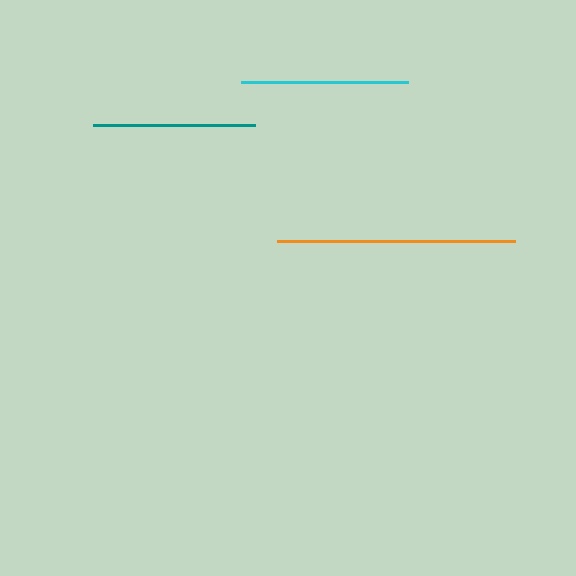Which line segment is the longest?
The orange line is the longest at approximately 237 pixels.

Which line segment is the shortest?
The teal line is the shortest at approximately 162 pixels.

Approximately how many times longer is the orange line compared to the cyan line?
The orange line is approximately 1.4 times the length of the cyan line.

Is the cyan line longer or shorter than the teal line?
The cyan line is longer than the teal line.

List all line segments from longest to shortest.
From longest to shortest: orange, cyan, teal.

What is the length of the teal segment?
The teal segment is approximately 162 pixels long.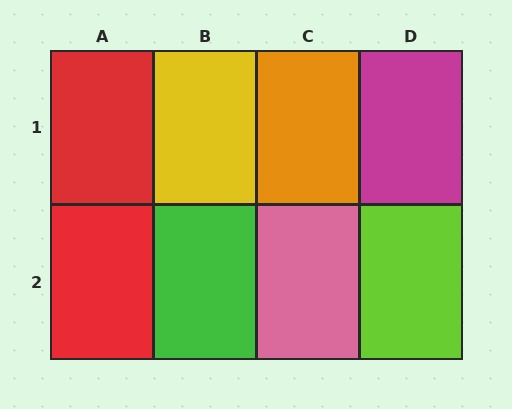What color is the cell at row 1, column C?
Orange.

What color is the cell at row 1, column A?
Red.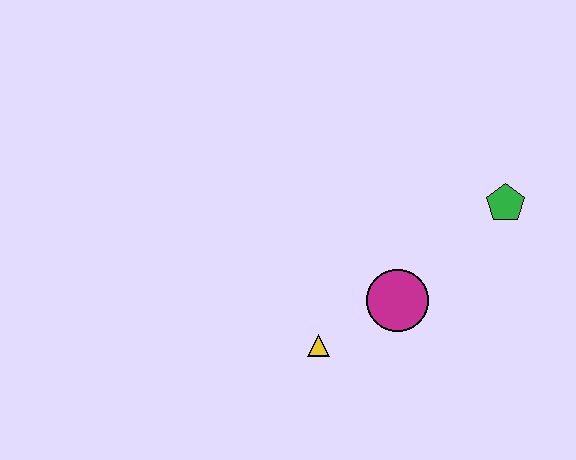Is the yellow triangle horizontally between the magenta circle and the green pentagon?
No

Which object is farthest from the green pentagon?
The yellow triangle is farthest from the green pentagon.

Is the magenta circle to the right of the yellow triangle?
Yes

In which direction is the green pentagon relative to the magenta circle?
The green pentagon is to the right of the magenta circle.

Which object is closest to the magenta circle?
The yellow triangle is closest to the magenta circle.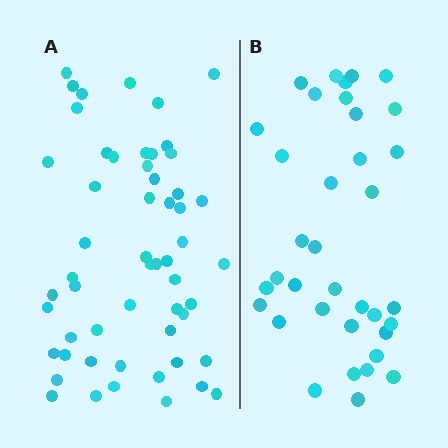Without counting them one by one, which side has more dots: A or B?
Region A (the left region) has more dots.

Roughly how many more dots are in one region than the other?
Region A has approximately 20 more dots than region B.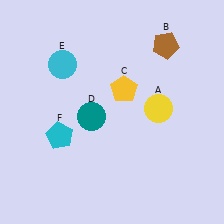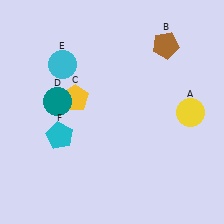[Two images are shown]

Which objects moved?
The objects that moved are: the yellow circle (A), the yellow pentagon (C), the teal circle (D).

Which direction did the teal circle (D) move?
The teal circle (D) moved left.